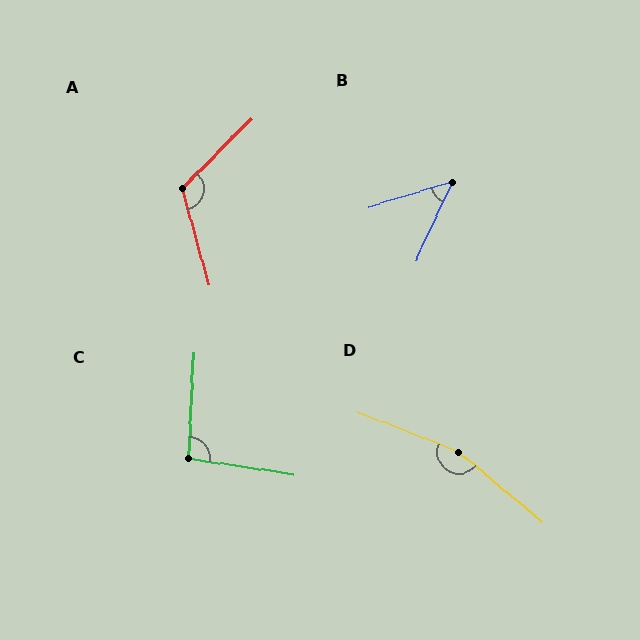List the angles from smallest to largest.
B (48°), C (96°), A (119°), D (161°).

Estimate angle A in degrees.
Approximately 119 degrees.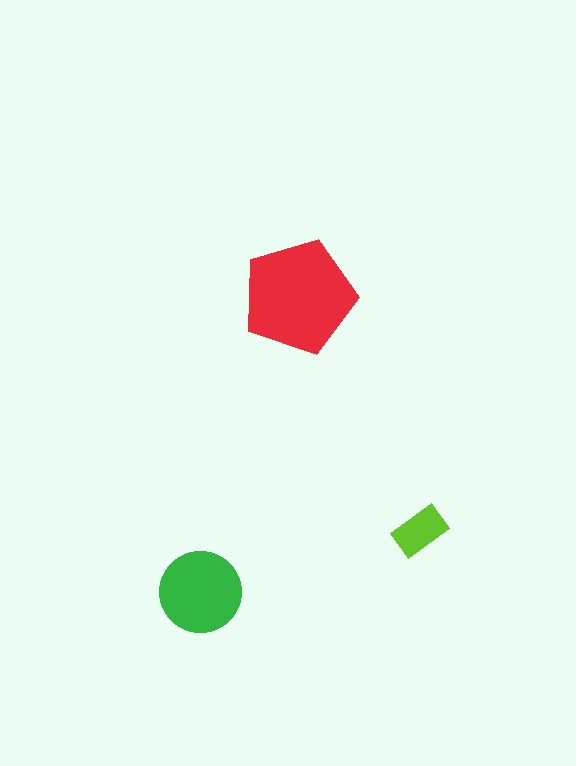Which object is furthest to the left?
The green circle is leftmost.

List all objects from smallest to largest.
The lime rectangle, the green circle, the red pentagon.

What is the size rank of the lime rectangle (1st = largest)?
3rd.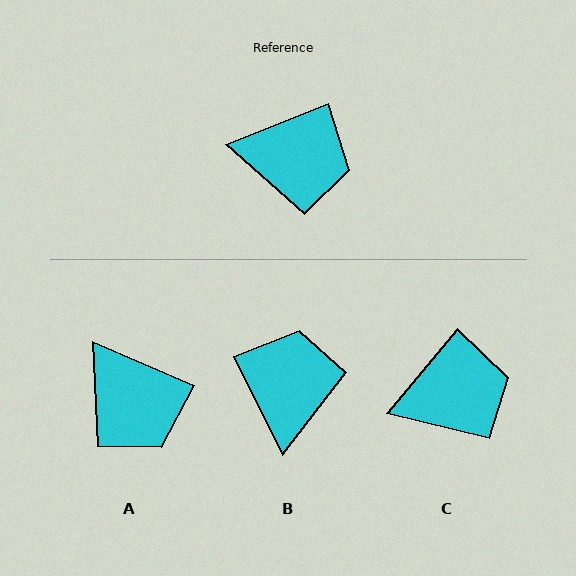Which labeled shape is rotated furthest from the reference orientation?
B, about 94 degrees away.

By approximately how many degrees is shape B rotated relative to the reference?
Approximately 94 degrees counter-clockwise.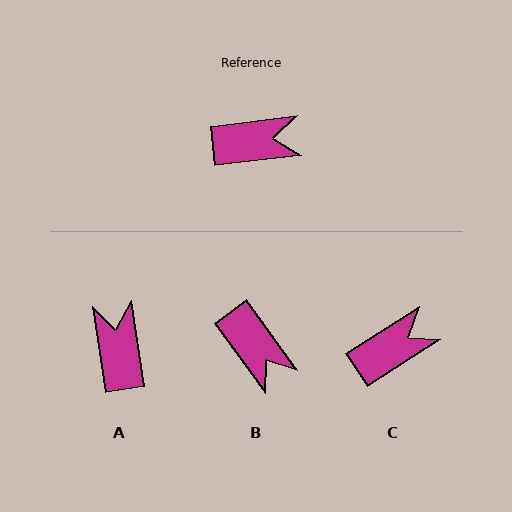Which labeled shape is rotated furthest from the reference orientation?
A, about 92 degrees away.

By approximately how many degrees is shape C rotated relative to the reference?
Approximately 26 degrees counter-clockwise.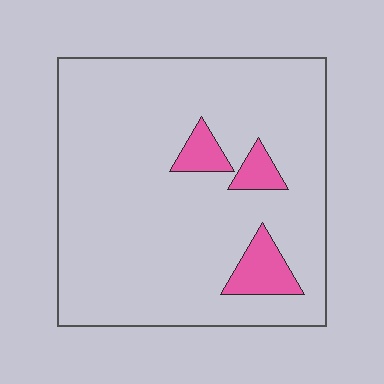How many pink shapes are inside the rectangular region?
3.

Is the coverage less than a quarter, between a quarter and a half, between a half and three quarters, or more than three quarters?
Less than a quarter.